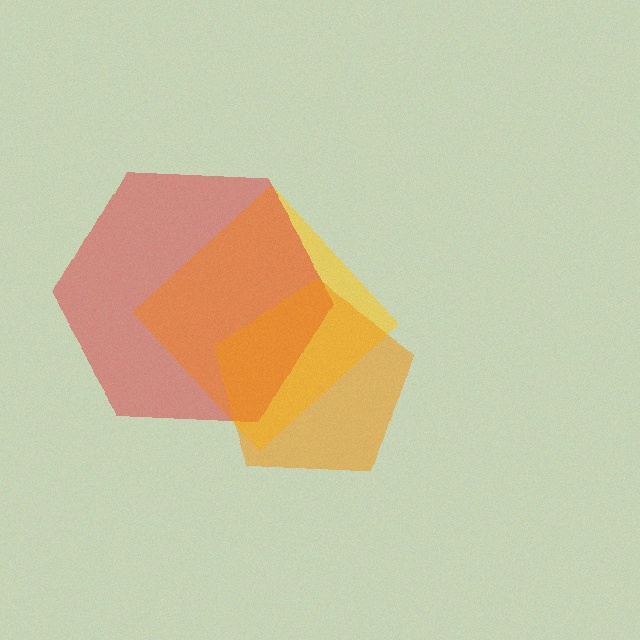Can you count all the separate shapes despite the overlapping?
Yes, there are 3 separate shapes.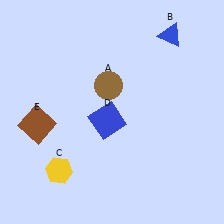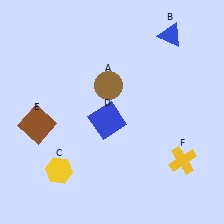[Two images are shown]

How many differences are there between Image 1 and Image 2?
There is 1 difference between the two images.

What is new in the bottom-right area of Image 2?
A yellow cross (F) was added in the bottom-right area of Image 2.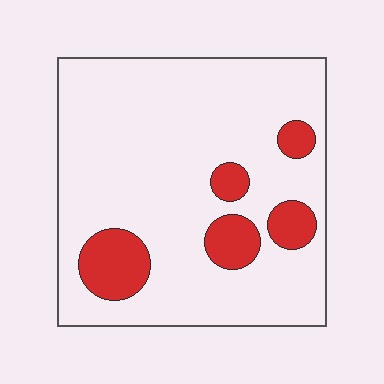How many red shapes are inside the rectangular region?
5.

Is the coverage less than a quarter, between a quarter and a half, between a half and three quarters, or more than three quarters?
Less than a quarter.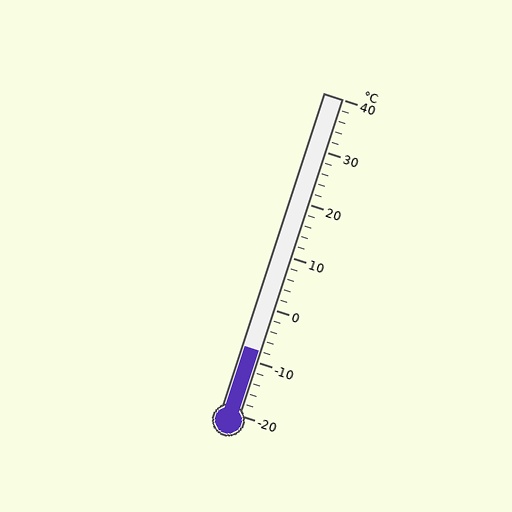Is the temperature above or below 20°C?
The temperature is below 20°C.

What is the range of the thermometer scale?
The thermometer scale ranges from -20°C to 40°C.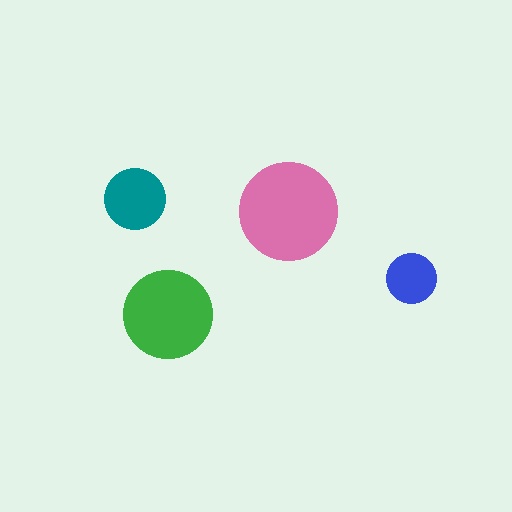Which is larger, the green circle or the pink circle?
The pink one.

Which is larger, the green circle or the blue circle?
The green one.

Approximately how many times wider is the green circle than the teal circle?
About 1.5 times wider.